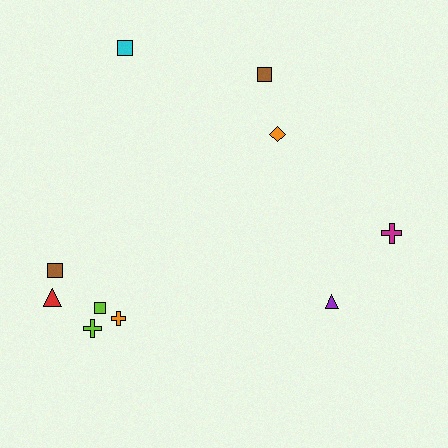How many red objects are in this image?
There is 1 red object.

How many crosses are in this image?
There are 3 crosses.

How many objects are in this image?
There are 10 objects.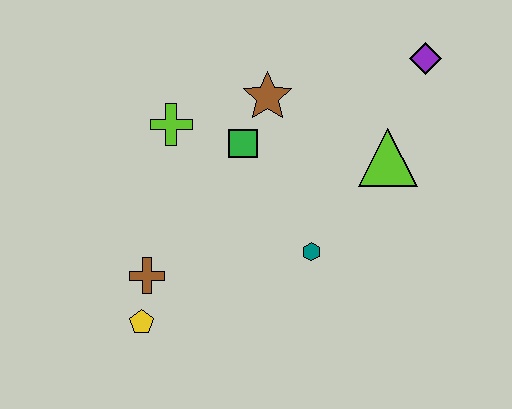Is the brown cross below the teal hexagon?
Yes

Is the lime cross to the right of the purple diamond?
No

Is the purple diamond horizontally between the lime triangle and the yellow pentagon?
No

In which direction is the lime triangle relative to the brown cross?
The lime triangle is to the right of the brown cross.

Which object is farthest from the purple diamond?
The yellow pentagon is farthest from the purple diamond.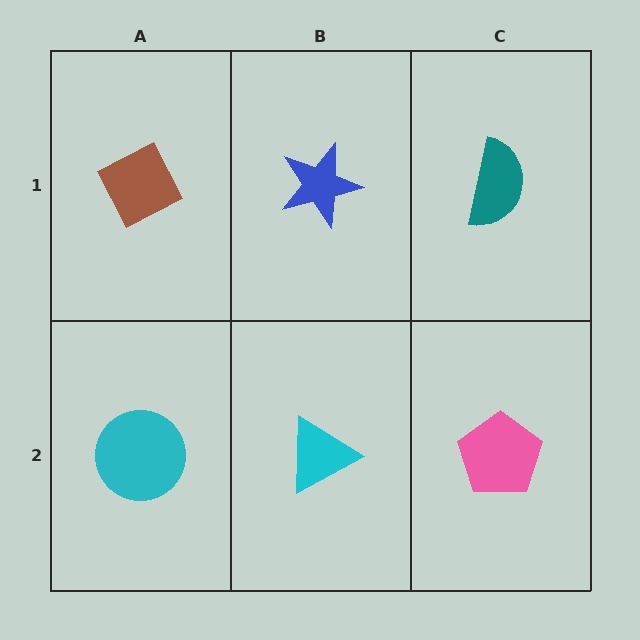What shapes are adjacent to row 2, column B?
A blue star (row 1, column B), a cyan circle (row 2, column A), a pink pentagon (row 2, column C).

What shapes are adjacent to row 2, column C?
A teal semicircle (row 1, column C), a cyan triangle (row 2, column B).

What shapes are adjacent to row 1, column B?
A cyan triangle (row 2, column B), a brown diamond (row 1, column A), a teal semicircle (row 1, column C).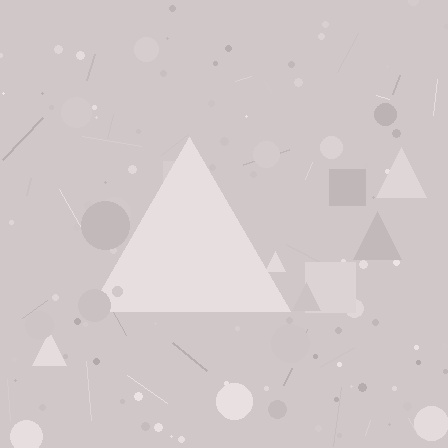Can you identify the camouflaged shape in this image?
The camouflaged shape is a triangle.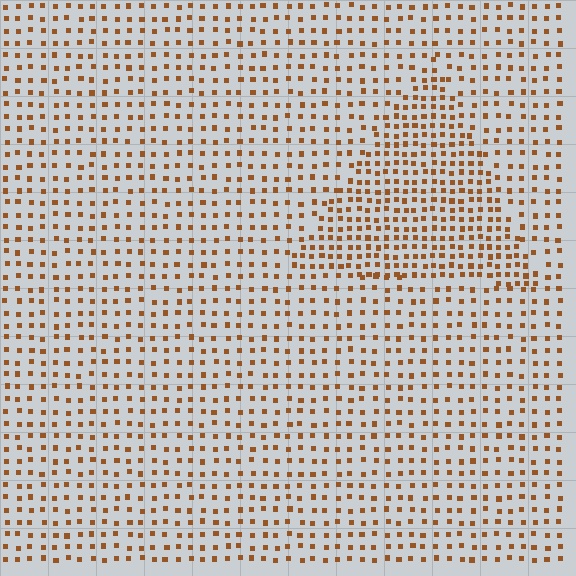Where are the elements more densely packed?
The elements are more densely packed inside the triangle boundary.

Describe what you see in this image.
The image contains small brown elements arranged at two different densities. A triangle-shaped region is visible where the elements are more densely packed than the surrounding area.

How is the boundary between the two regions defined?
The boundary is defined by a change in element density (approximately 1.7x ratio). All elements are the same color, size, and shape.